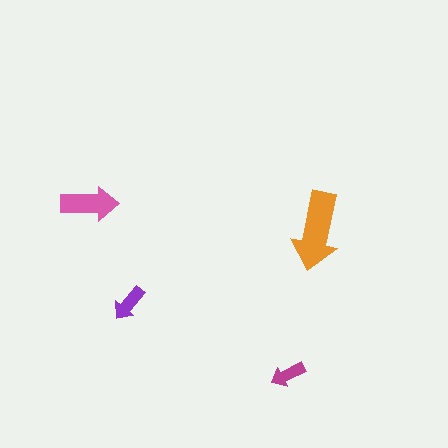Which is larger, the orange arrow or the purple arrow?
The orange one.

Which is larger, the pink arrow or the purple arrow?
The pink one.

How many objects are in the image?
There are 4 objects in the image.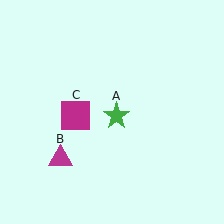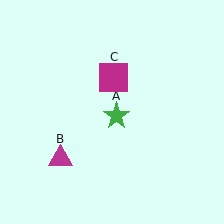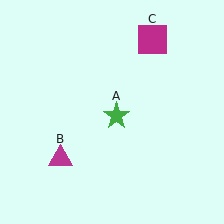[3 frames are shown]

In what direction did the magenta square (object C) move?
The magenta square (object C) moved up and to the right.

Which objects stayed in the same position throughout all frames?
Green star (object A) and magenta triangle (object B) remained stationary.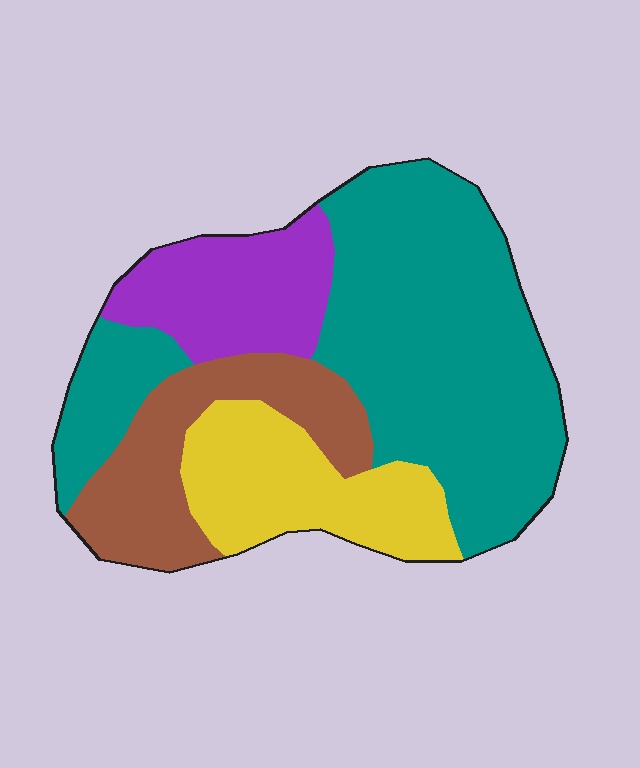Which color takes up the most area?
Teal, at roughly 50%.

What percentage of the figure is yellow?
Yellow takes up less than a quarter of the figure.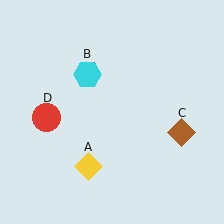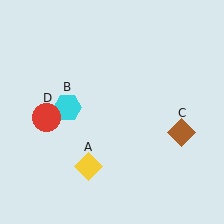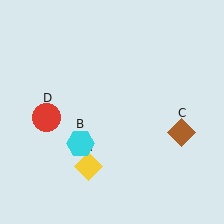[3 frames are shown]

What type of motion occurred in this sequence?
The cyan hexagon (object B) rotated counterclockwise around the center of the scene.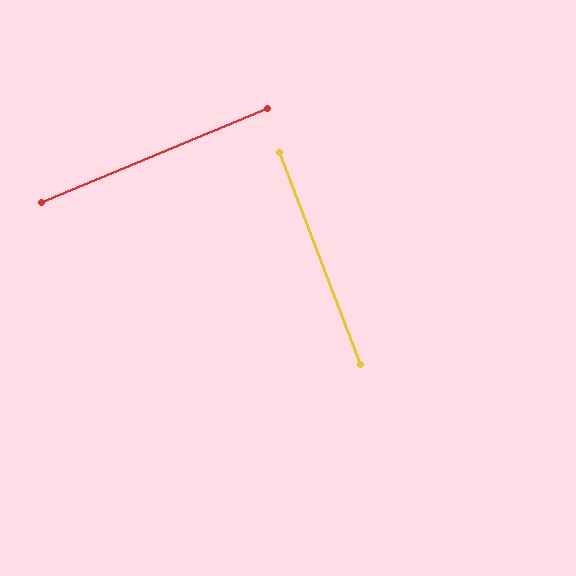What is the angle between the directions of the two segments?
Approximately 88 degrees.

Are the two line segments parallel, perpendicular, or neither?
Perpendicular — they meet at approximately 88°.